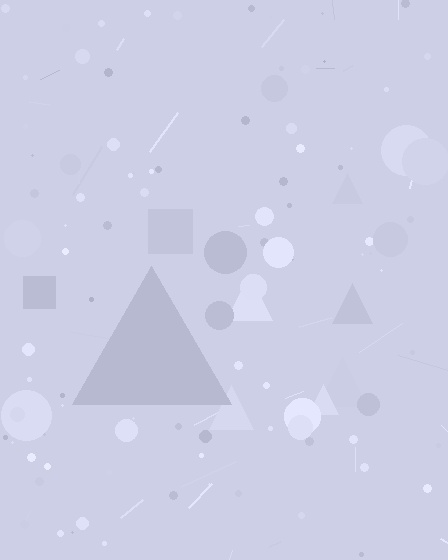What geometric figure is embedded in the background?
A triangle is embedded in the background.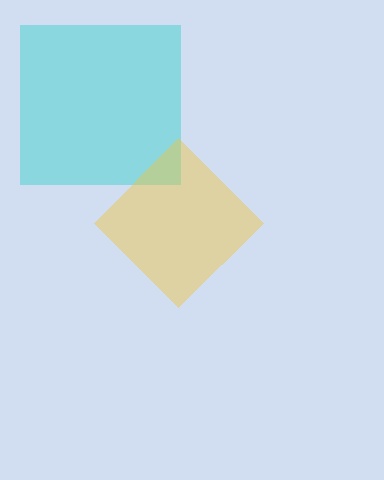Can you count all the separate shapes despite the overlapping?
Yes, there are 2 separate shapes.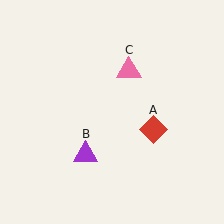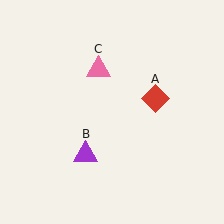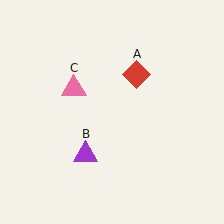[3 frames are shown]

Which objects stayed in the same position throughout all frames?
Purple triangle (object B) remained stationary.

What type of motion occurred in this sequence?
The red diamond (object A), pink triangle (object C) rotated counterclockwise around the center of the scene.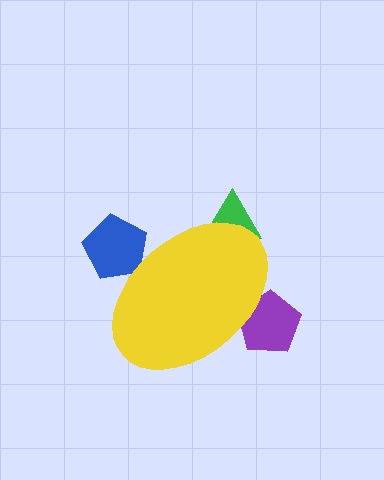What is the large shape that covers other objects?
A yellow ellipse.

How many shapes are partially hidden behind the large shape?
3 shapes are partially hidden.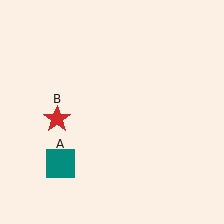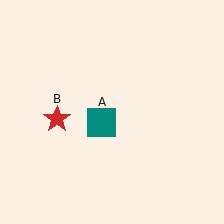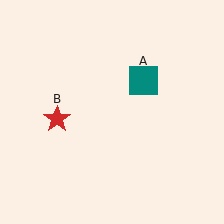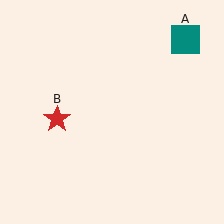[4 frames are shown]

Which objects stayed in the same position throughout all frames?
Red star (object B) remained stationary.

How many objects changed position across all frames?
1 object changed position: teal square (object A).